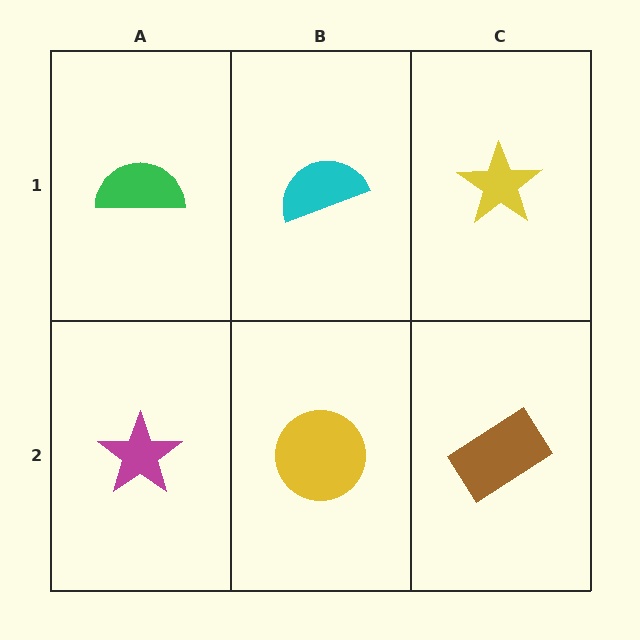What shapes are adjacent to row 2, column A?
A green semicircle (row 1, column A), a yellow circle (row 2, column B).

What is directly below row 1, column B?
A yellow circle.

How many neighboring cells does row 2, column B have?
3.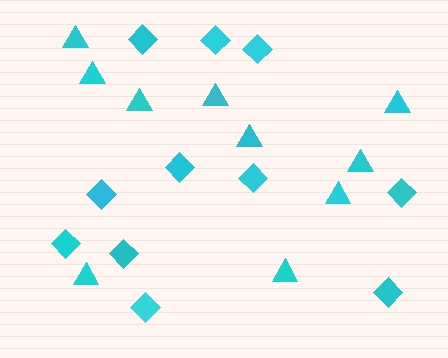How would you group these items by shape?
There are 2 groups: one group of diamonds (11) and one group of triangles (10).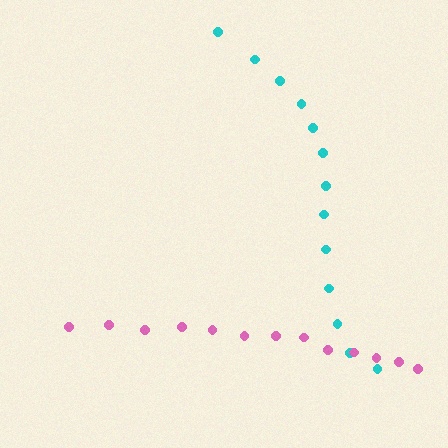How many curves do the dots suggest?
There are 2 distinct paths.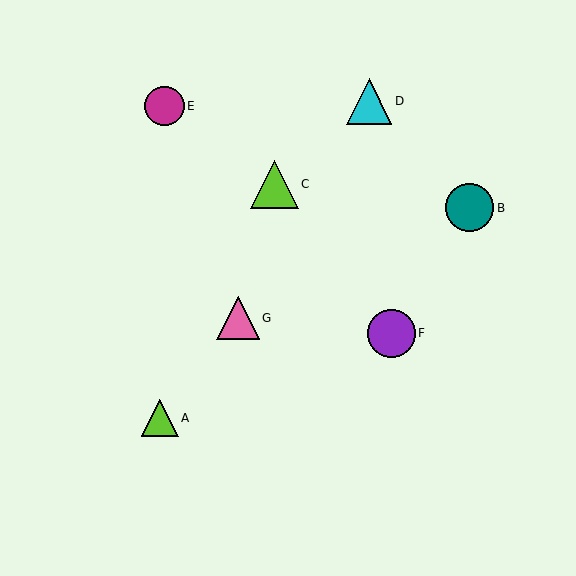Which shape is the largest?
The teal circle (labeled B) is the largest.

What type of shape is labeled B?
Shape B is a teal circle.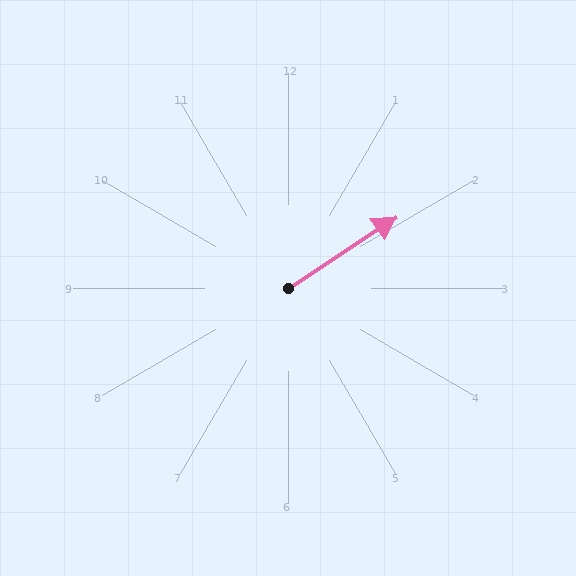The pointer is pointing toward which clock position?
Roughly 2 o'clock.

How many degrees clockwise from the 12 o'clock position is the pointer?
Approximately 56 degrees.